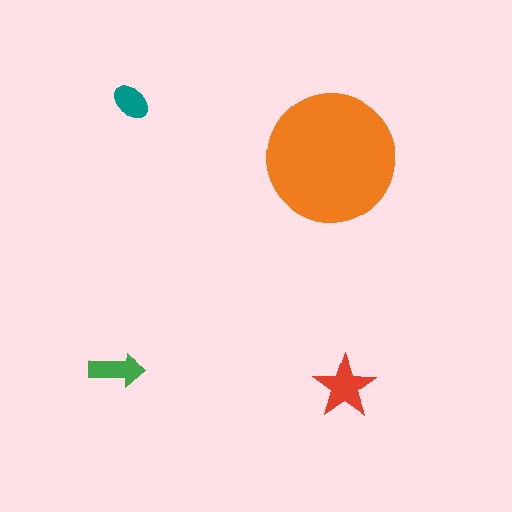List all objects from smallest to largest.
The teal ellipse, the green arrow, the red star, the orange circle.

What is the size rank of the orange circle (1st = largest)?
1st.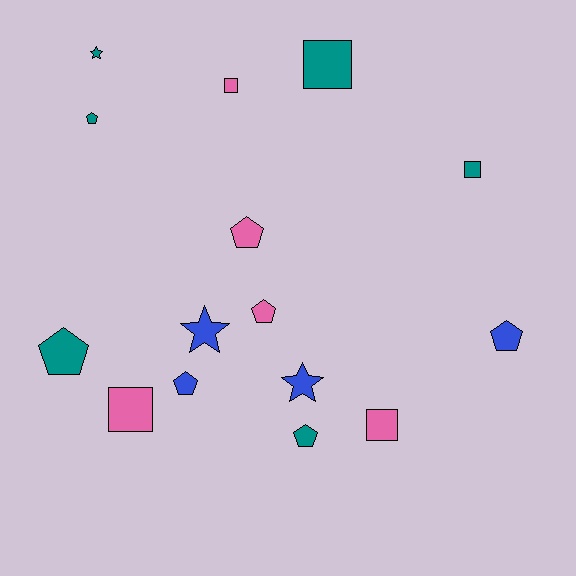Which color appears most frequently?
Teal, with 6 objects.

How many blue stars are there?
There are 2 blue stars.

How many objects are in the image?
There are 15 objects.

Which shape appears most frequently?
Pentagon, with 7 objects.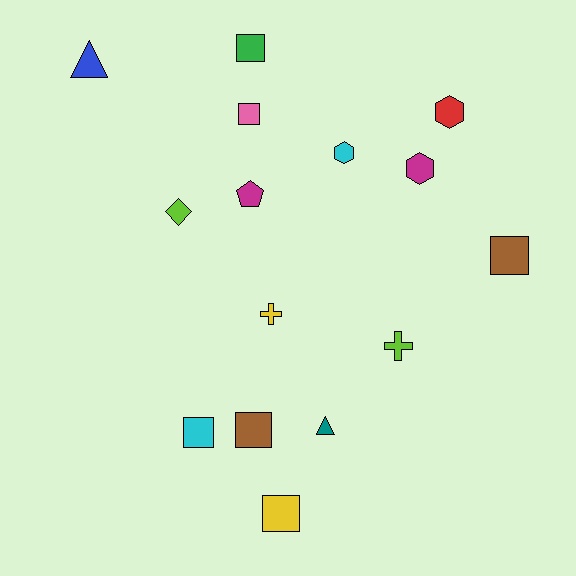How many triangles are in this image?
There are 2 triangles.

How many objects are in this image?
There are 15 objects.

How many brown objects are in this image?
There are 2 brown objects.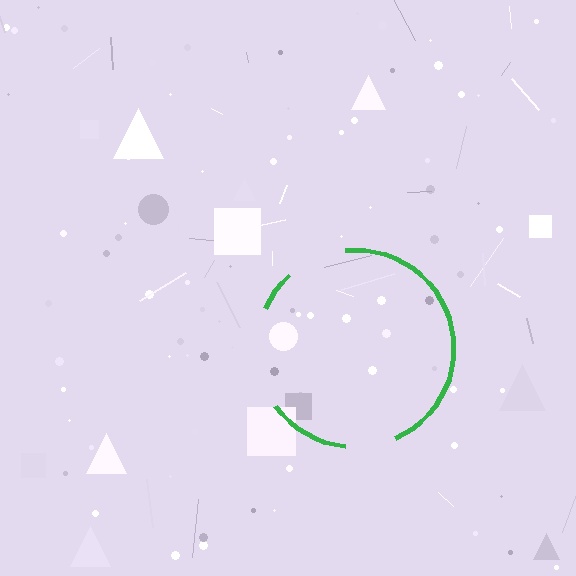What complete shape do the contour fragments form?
The contour fragments form a circle.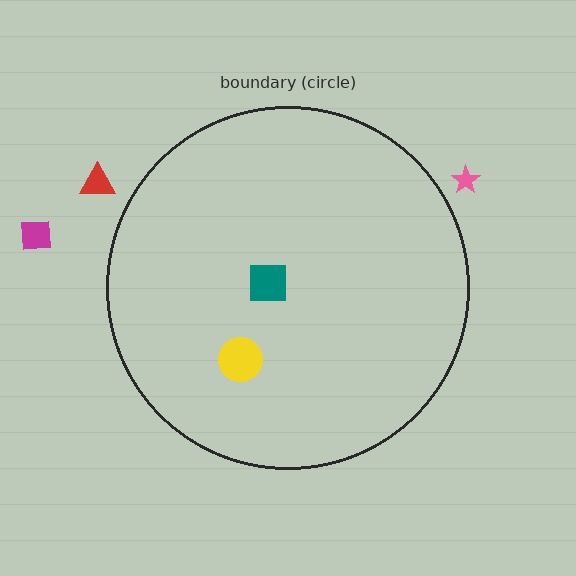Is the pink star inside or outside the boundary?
Outside.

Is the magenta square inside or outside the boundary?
Outside.